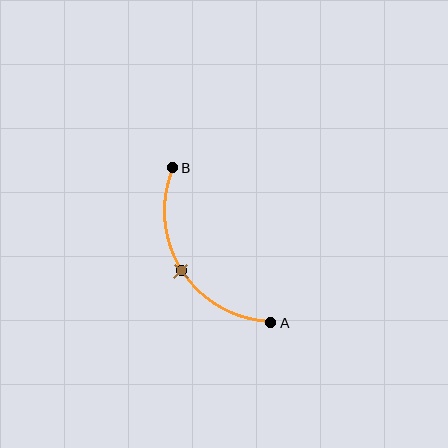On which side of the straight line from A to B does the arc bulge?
The arc bulges to the left of the straight line connecting A and B.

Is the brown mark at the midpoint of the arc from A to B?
Yes. The brown mark lies on the arc at equal arc-length from both A and B — it is the arc midpoint.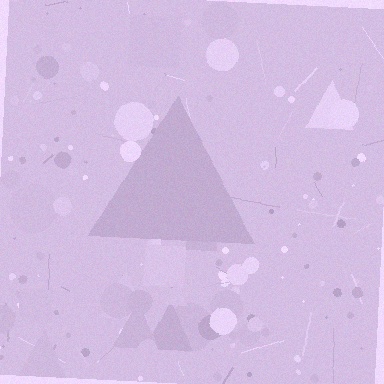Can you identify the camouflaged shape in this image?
The camouflaged shape is a triangle.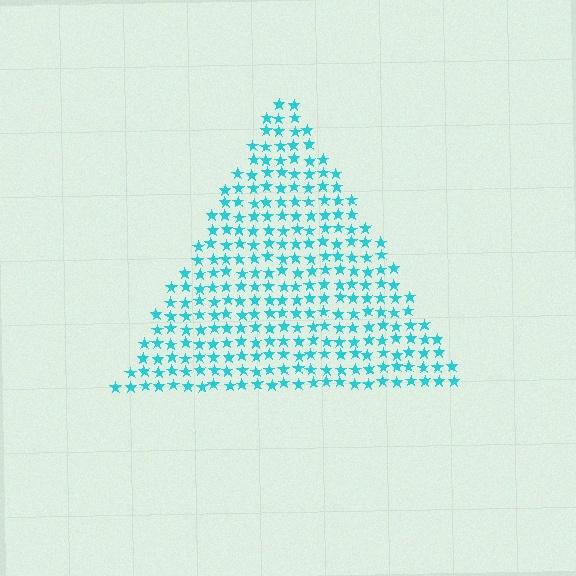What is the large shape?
The large shape is a triangle.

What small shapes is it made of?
It is made of small stars.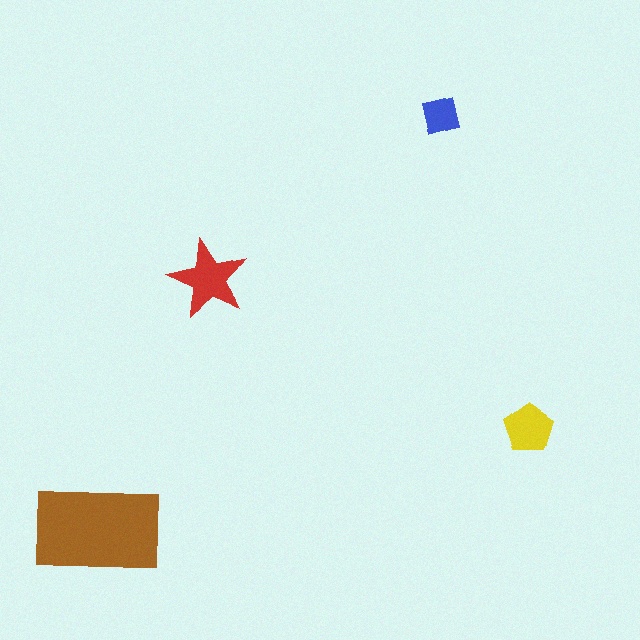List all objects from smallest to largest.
The blue square, the yellow pentagon, the red star, the brown rectangle.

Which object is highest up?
The blue square is topmost.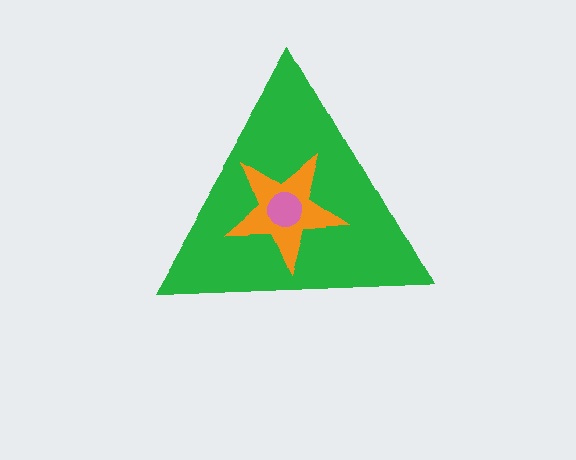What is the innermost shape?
The pink circle.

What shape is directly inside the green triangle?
The orange star.